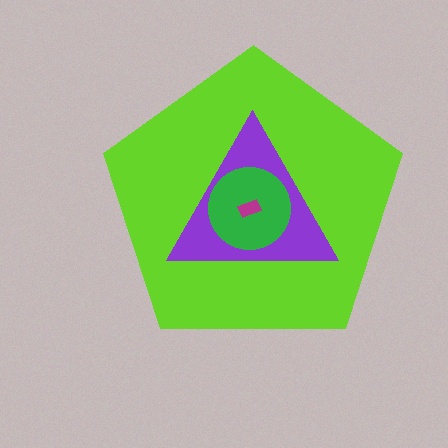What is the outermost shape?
The lime pentagon.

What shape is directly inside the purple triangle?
The green circle.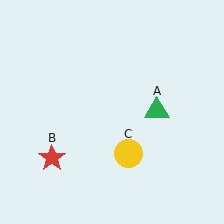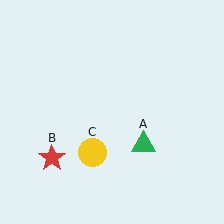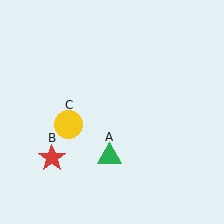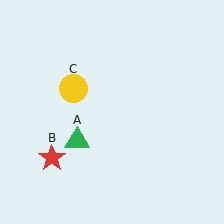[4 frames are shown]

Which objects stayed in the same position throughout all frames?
Red star (object B) remained stationary.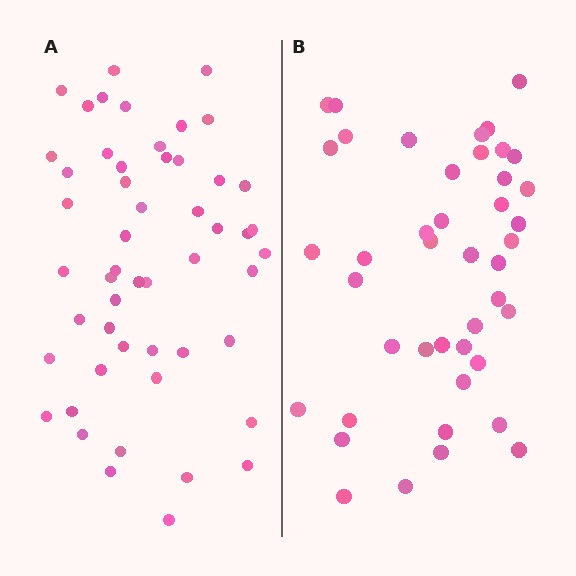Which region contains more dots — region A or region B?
Region A (the left region) has more dots.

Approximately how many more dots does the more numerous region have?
Region A has roughly 8 or so more dots than region B.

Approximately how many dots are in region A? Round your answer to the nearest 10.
About 50 dots. (The exact count is 52, which rounds to 50.)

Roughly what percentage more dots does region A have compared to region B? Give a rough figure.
About 20% more.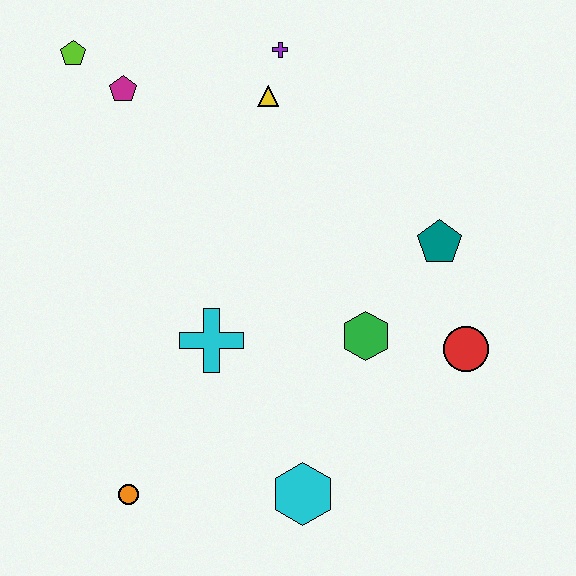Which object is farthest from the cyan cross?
The lime pentagon is farthest from the cyan cross.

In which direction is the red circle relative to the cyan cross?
The red circle is to the right of the cyan cross.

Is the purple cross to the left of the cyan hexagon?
Yes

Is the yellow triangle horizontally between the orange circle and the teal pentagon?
Yes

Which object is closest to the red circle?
The green hexagon is closest to the red circle.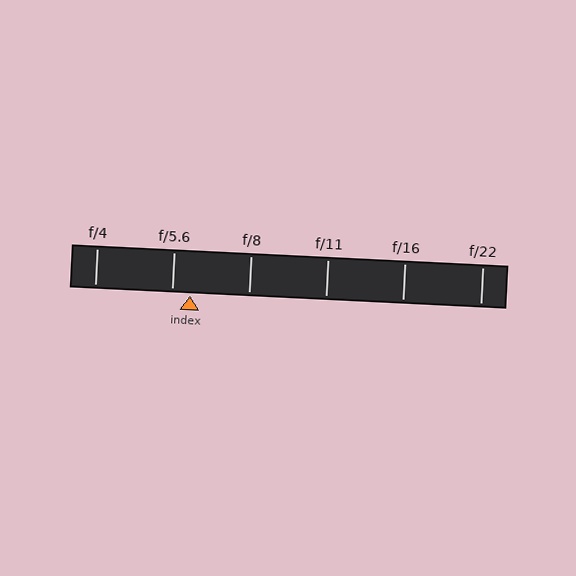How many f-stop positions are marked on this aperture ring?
There are 6 f-stop positions marked.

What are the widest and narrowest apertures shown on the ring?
The widest aperture shown is f/4 and the narrowest is f/22.